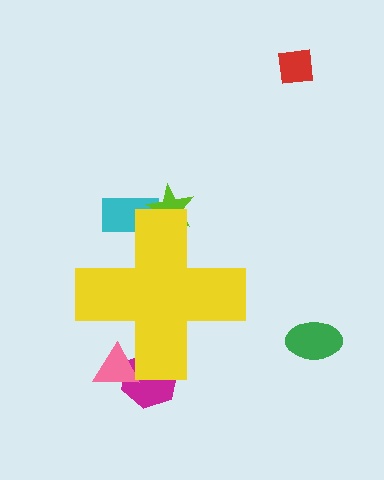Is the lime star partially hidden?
Yes, the lime star is partially hidden behind the yellow cross.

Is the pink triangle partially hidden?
Yes, the pink triangle is partially hidden behind the yellow cross.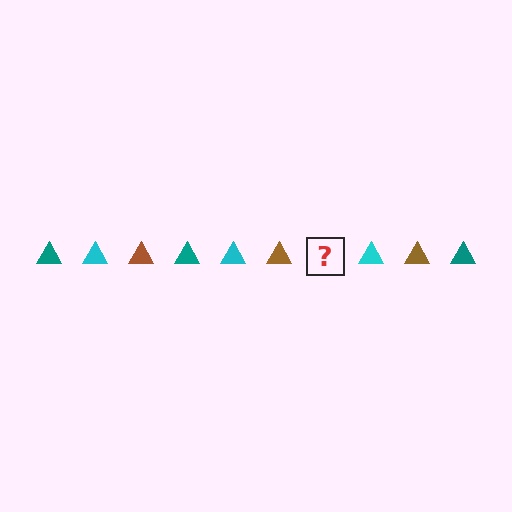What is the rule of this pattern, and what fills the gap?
The rule is that the pattern cycles through teal, cyan, brown triangles. The gap should be filled with a teal triangle.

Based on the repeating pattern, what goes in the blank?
The blank should be a teal triangle.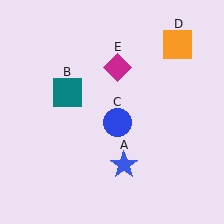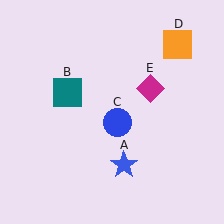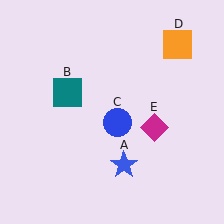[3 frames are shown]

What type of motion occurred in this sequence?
The magenta diamond (object E) rotated clockwise around the center of the scene.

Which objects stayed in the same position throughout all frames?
Blue star (object A) and teal square (object B) and blue circle (object C) and orange square (object D) remained stationary.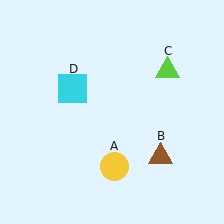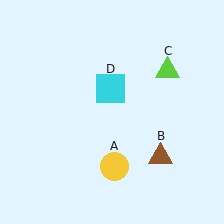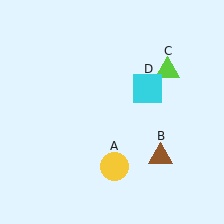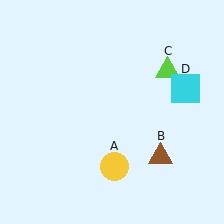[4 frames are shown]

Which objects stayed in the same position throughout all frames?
Yellow circle (object A) and brown triangle (object B) and lime triangle (object C) remained stationary.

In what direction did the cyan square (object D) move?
The cyan square (object D) moved right.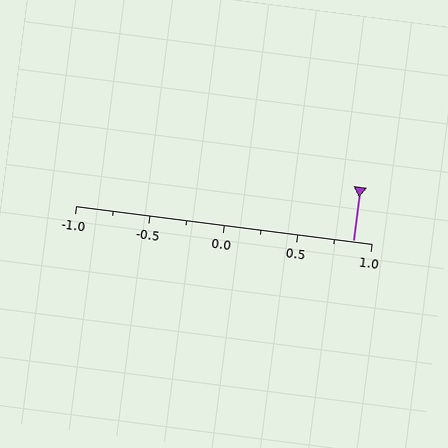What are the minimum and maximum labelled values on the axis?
The axis runs from -1.0 to 1.0.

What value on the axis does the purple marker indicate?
The marker indicates approximately 0.88.